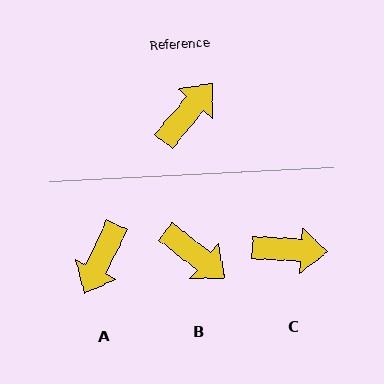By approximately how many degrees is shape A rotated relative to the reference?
Approximately 165 degrees clockwise.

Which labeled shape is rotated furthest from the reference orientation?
A, about 165 degrees away.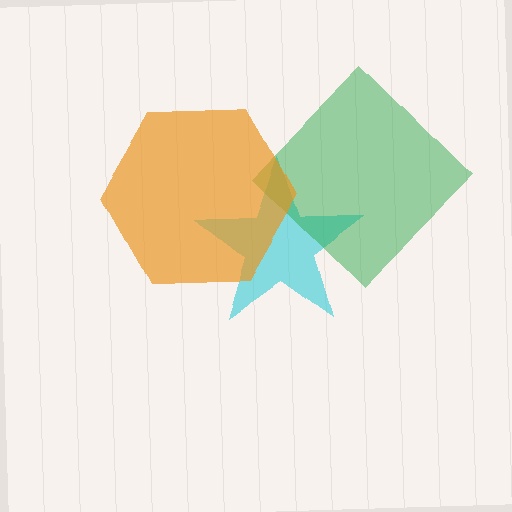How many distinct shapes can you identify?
There are 3 distinct shapes: a cyan star, a green diamond, an orange hexagon.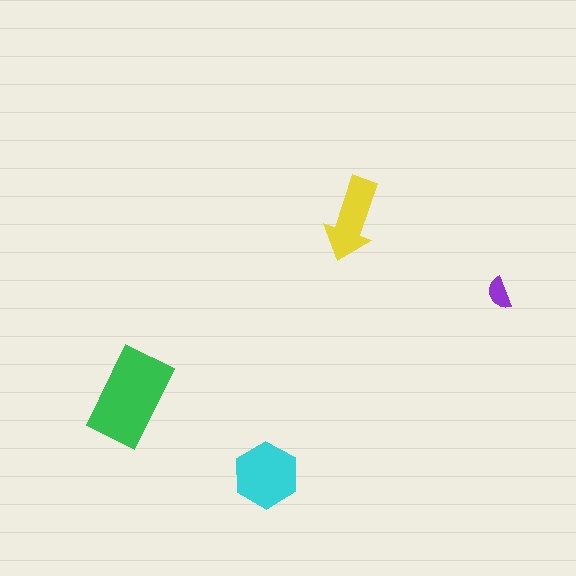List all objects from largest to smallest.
The green rectangle, the cyan hexagon, the yellow arrow, the purple semicircle.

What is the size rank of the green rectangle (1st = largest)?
1st.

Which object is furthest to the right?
The purple semicircle is rightmost.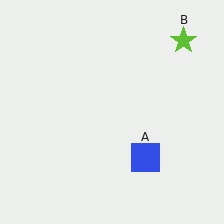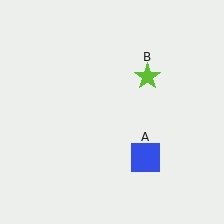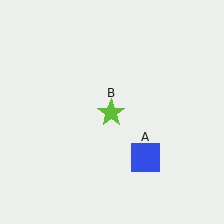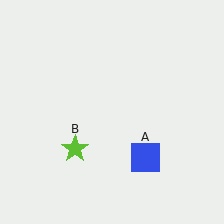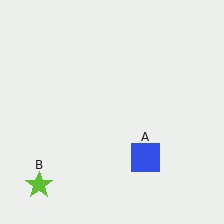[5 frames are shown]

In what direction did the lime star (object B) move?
The lime star (object B) moved down and to the left.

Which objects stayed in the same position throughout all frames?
Blue square (object A) remained stationary.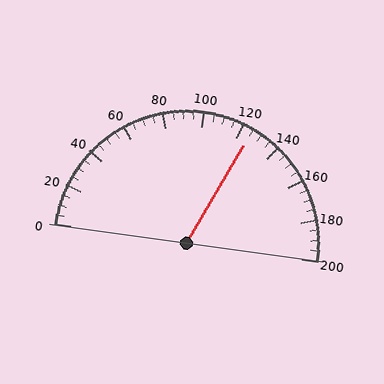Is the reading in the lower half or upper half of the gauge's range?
The reading is in the upper half of the range (0 to 200).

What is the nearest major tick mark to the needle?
The nearest major tick mark is 120.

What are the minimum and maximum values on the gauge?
The gauge ranges from 0 to 200.